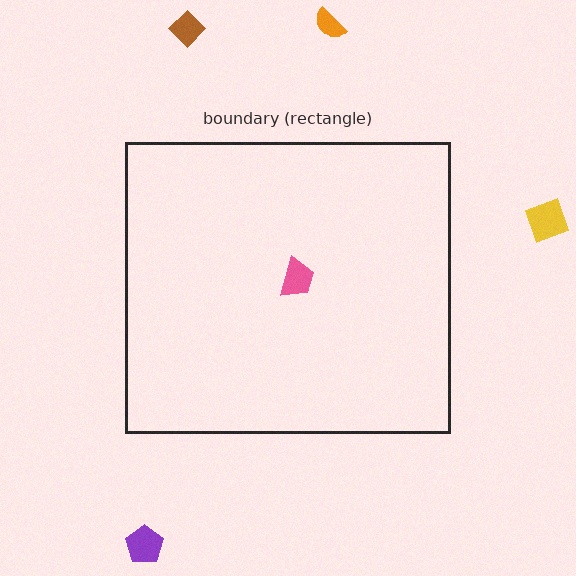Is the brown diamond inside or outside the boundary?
Outside.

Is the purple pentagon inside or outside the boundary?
Outside.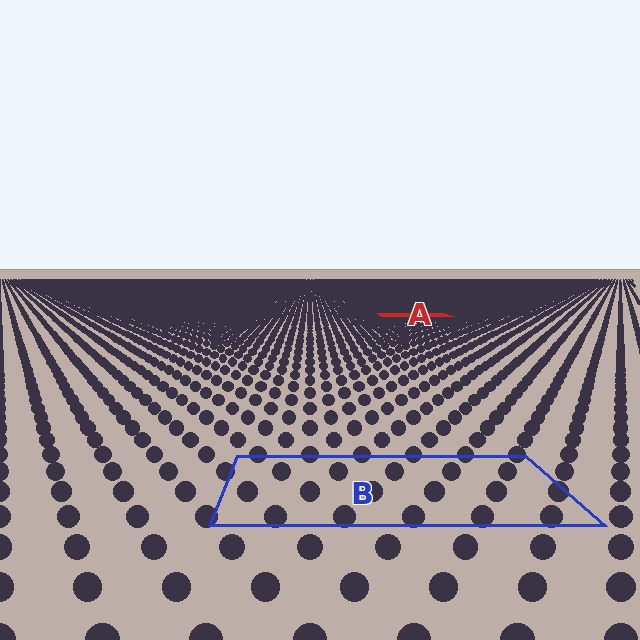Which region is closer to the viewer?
Region B is closer. The texture elements there are larger and more spread out.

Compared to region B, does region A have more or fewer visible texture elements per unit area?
Region A has more texture elements per unit area — they are packed more densely because it is farther away.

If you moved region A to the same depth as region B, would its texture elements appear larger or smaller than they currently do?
They would appear larger. At a closer depth, the same texture elements are projected at a bigger on-screen size.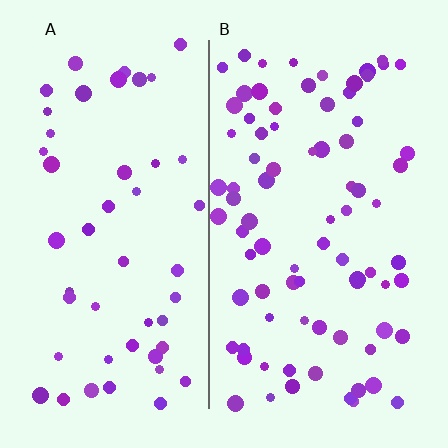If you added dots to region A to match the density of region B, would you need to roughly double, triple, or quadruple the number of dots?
Approximately double.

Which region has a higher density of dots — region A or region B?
B (the right).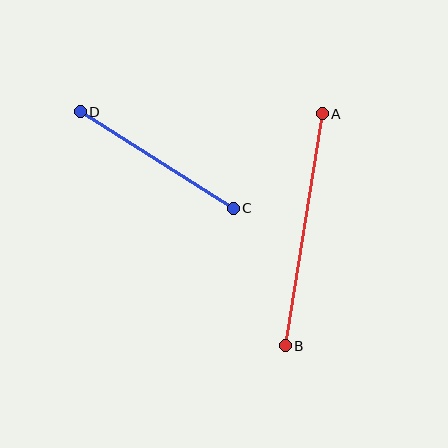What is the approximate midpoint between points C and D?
The midpoint is at approximately (157, 160) pixels.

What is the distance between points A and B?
The distance is approximately 235 pixels.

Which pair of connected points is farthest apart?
Points A and B are farthest apart.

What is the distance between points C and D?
The distance is approximately 181 pixels.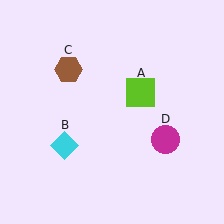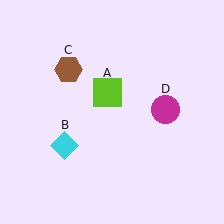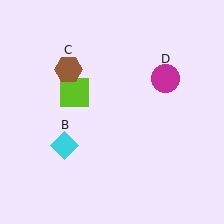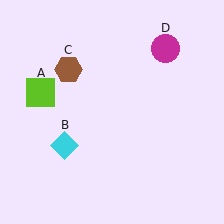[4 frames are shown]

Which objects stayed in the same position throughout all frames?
Cyan diamond (object B) and brown hexagon (object C) remained stationary.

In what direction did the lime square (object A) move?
The lime square (object A) moved left.